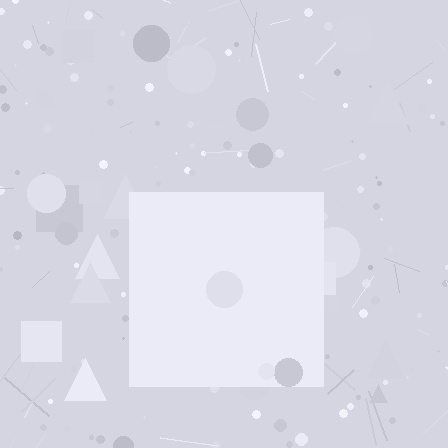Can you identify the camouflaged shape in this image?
The camouflaged shape is a square.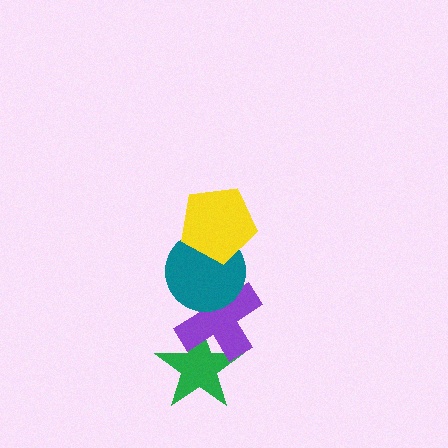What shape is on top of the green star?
The purple cross is on top of the green star.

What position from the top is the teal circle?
The teal circle is 2nd from the top.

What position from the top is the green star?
The green star is 4th from the top.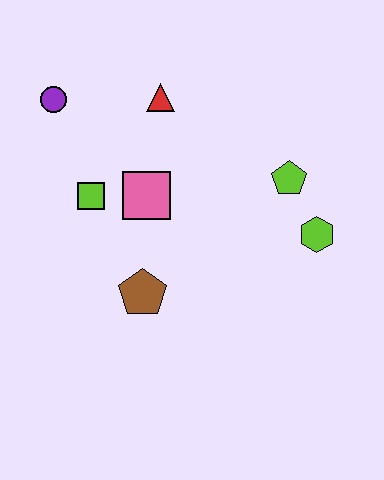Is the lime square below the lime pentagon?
Yes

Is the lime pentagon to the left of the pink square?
No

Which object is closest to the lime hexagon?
The lime pentagon is closest to the lime hexagon.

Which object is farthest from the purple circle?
The lime hexagon is farthest from the purple circle.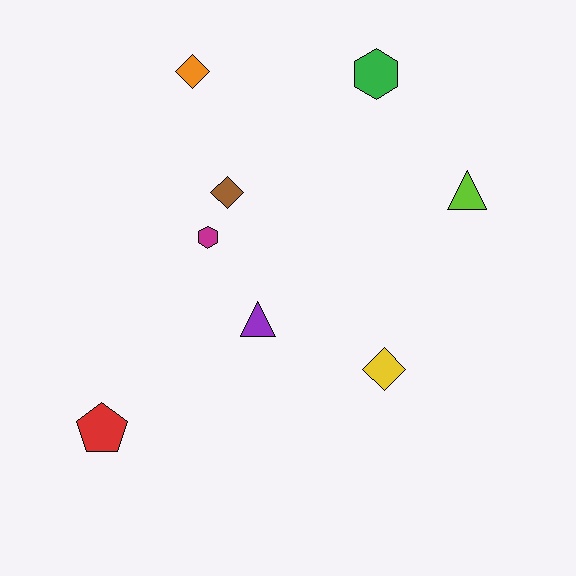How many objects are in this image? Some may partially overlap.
There are 8 objects.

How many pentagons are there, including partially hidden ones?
There is 1 pentagon.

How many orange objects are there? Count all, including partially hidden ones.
There is 1 orange object.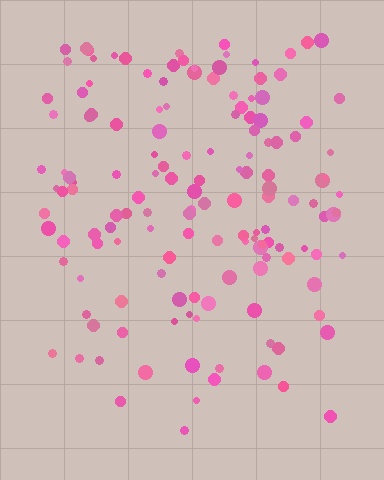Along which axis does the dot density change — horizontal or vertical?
Vertical.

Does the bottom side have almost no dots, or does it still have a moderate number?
Still a moderate number, just noticeably fewer than the top.